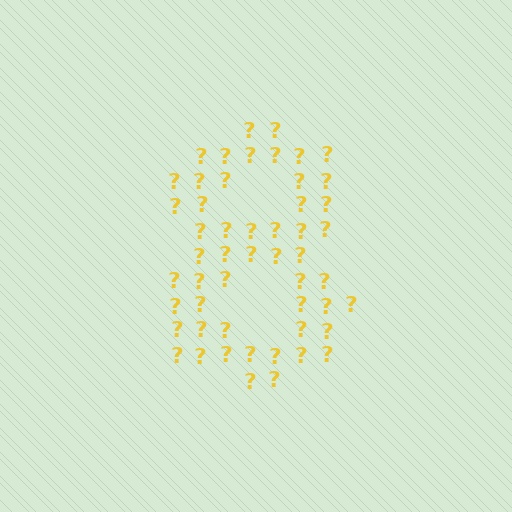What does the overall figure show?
The overall figure shows the digit 8.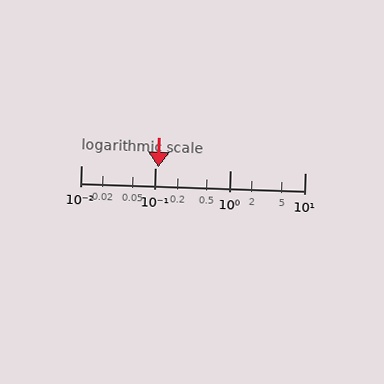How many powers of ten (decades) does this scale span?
The scale spans 3 decades, from 0.01 to 10.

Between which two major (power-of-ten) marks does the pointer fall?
The pointer is between 0.1 and 1.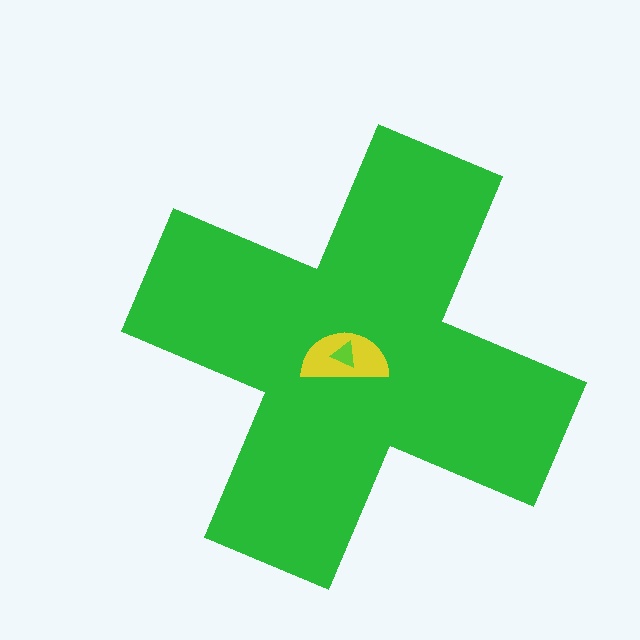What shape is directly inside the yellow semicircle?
The lime triangle.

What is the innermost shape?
The lime triangle.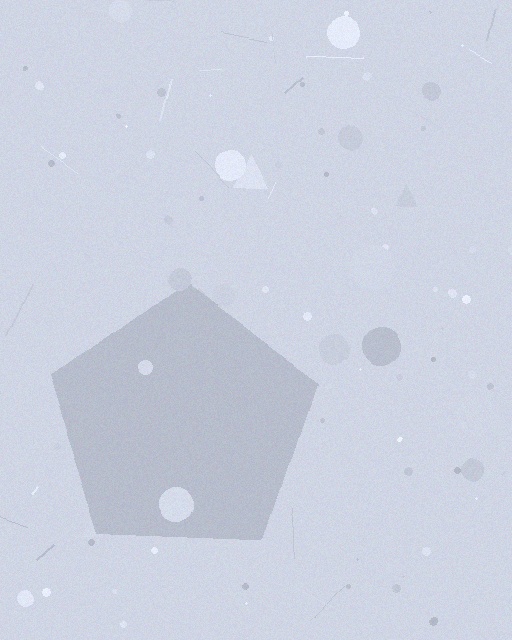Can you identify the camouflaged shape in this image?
The camouflaged shape is a pentagon.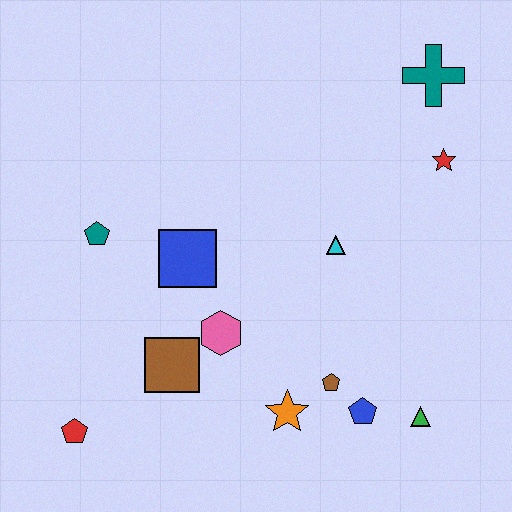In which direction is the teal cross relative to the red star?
The teal cross is above the red star.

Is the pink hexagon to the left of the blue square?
No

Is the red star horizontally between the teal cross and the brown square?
No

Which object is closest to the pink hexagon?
The brown square is closest to the pink hexagon.